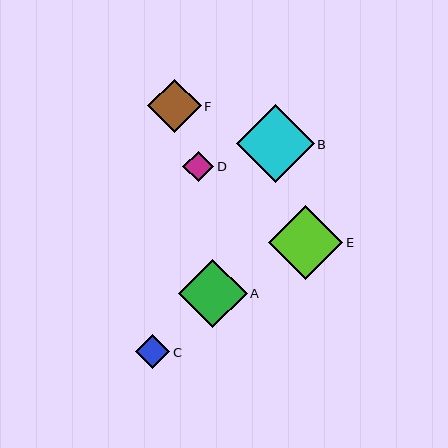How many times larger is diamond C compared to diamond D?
Diamond C is approximately 1.1 times the size of diamond D.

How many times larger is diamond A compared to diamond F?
Diamond A is approximately 1.3 times the size of diamond F.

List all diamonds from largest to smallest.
From largest to smallest: B, E, A, F, C, D.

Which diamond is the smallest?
Diamond D is the smallest with a size of approximately 31 pixels.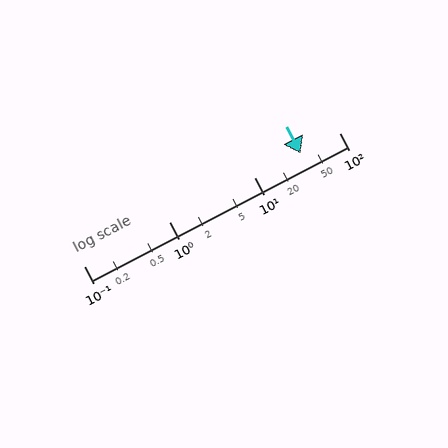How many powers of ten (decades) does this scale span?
The scale spans 3 decades, from 0.1 to 100.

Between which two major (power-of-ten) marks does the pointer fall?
The pointer is between 10 and 100.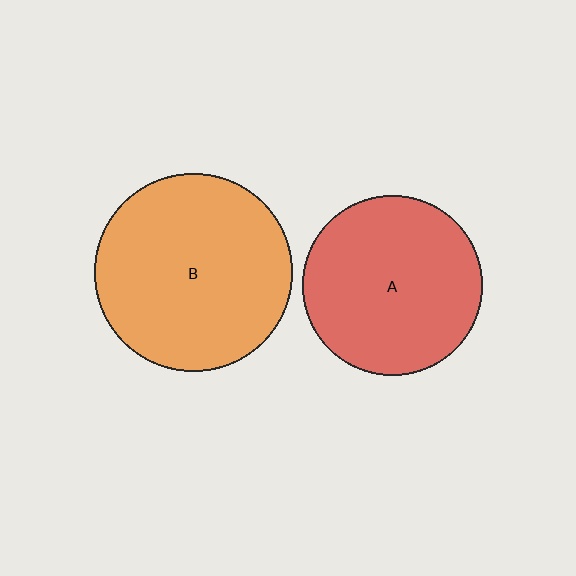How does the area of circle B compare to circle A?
Approximately 1.2 times.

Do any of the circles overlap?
No, none of the circles overlap.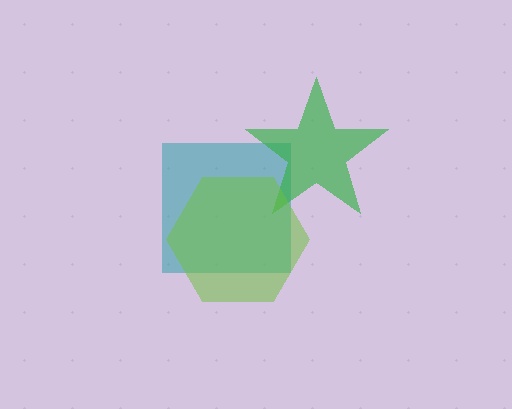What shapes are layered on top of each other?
The layered shapes are: a teal square, a green star, a lime hexagon.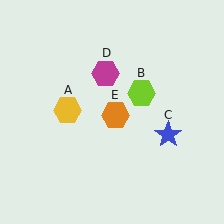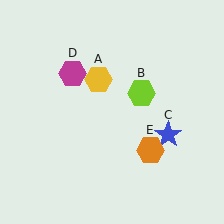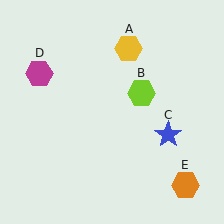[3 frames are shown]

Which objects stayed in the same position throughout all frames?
Lime hexagon (object B) and blue star (object C) remained stationary.